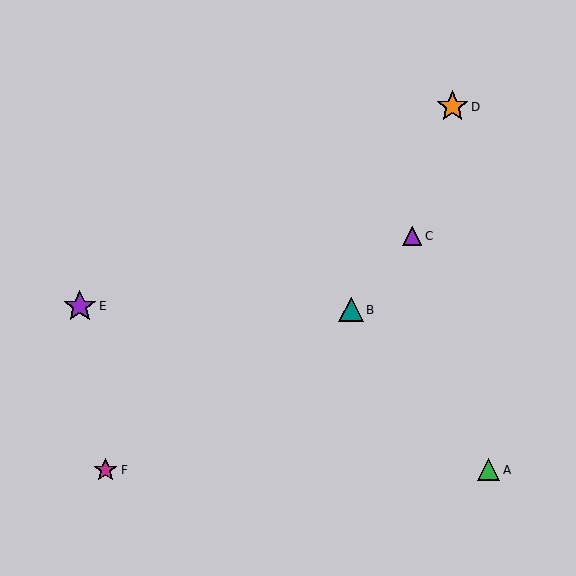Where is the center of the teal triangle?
The center of the teal triangle is at (351, 310).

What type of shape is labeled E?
Shape E is a purple star.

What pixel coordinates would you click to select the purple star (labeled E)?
Click at (80, 306) to select the purple star E.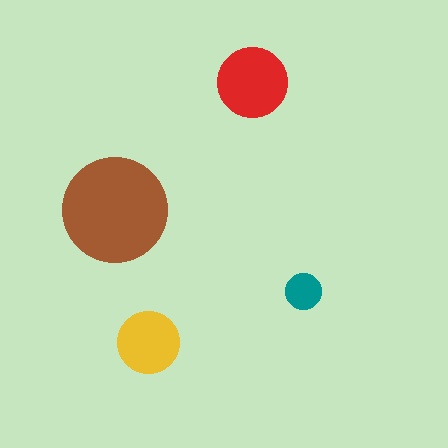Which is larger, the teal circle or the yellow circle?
The yellow one.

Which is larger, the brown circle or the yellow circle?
The brown one.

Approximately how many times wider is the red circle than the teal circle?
About 2 times wider.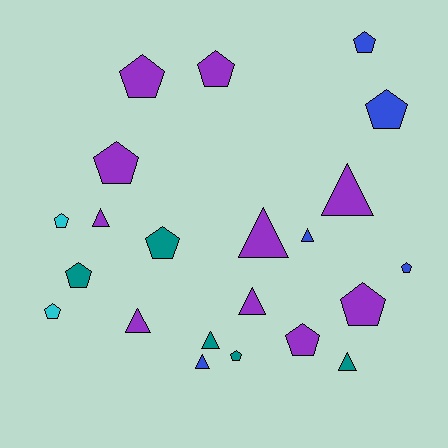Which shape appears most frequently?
Pentagon, with 13 objects.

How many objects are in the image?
There are 22 objects.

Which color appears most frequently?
Purple, with 10 objects.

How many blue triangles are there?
There are 2 blue triangles.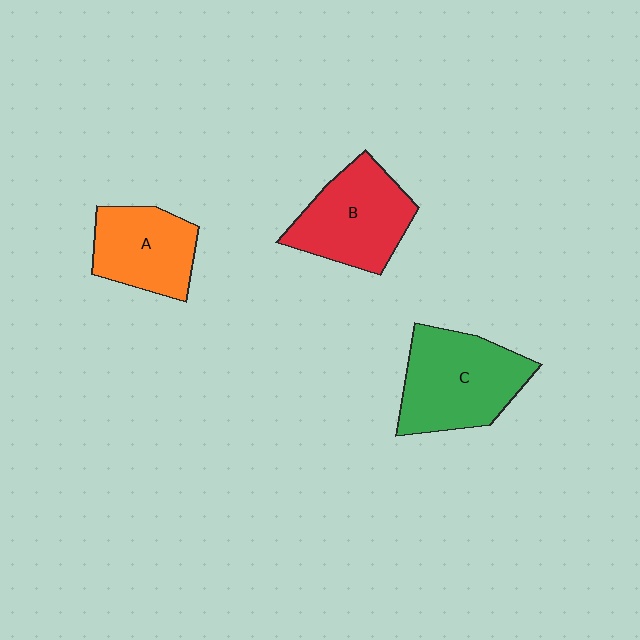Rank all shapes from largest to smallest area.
From largest to smallest: C (green), B (red), A (orange).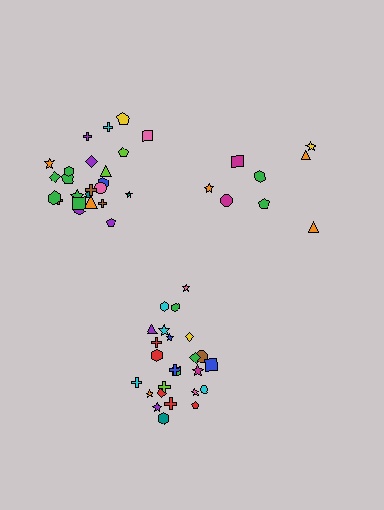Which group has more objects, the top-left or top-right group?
The top-left group.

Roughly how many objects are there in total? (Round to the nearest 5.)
Roughly 60 objects in total.